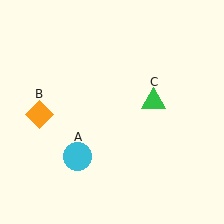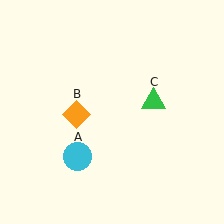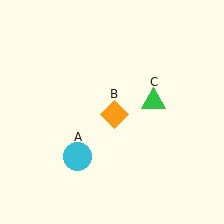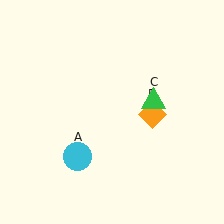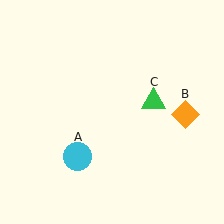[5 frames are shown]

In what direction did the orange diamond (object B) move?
The orange diamond (object B) moved right.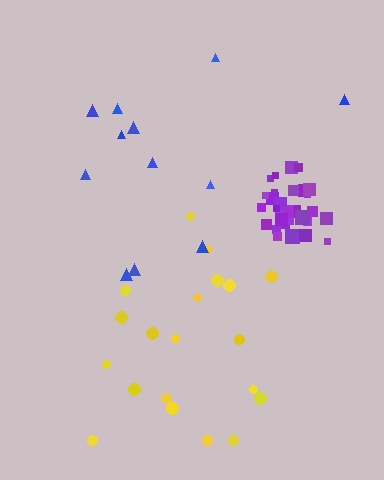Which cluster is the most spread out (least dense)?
Blue.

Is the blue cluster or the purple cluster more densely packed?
Purple.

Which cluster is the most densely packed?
Purple.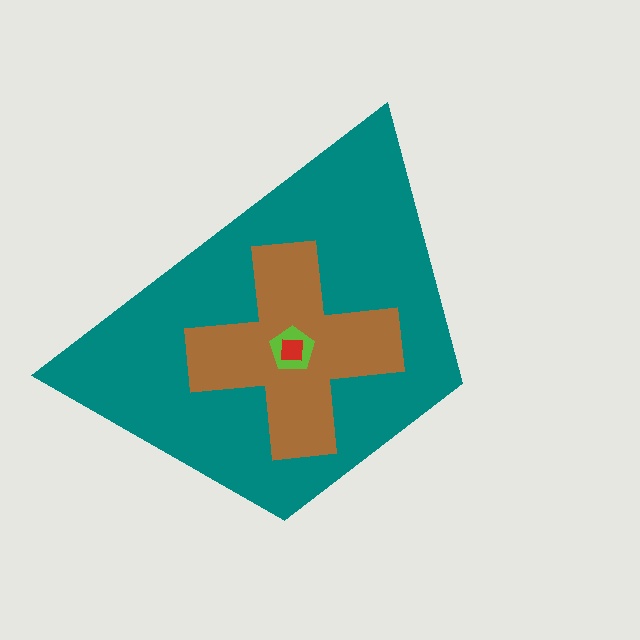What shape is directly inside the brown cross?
The lime pentagon.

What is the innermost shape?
The red square.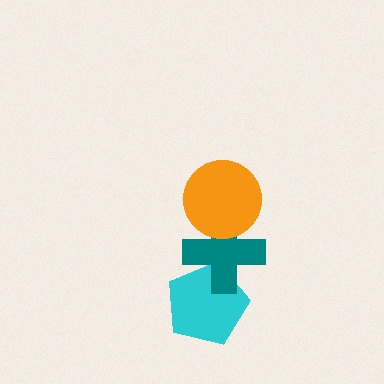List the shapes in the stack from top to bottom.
From top to bottom: the orange circle, the teal cross, the cyan pentagon.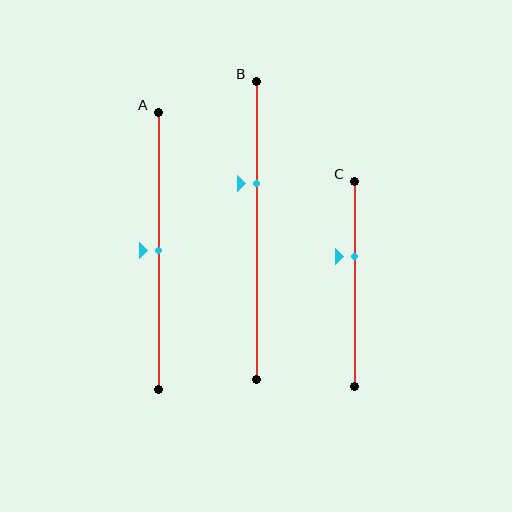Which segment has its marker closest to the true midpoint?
Segment A has its marker closest to the true midpoint.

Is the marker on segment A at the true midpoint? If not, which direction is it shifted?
Yes, the marker on segment A is at the true midpoint.